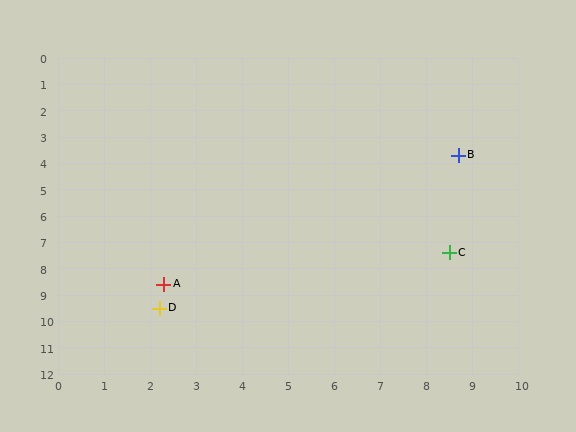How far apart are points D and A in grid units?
Points D and A are about 0.9 grid units apart.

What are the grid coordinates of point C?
Point C is at approximately (8.5, 7.4).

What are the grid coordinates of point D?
Point D is at approximately (2.2, 9.5).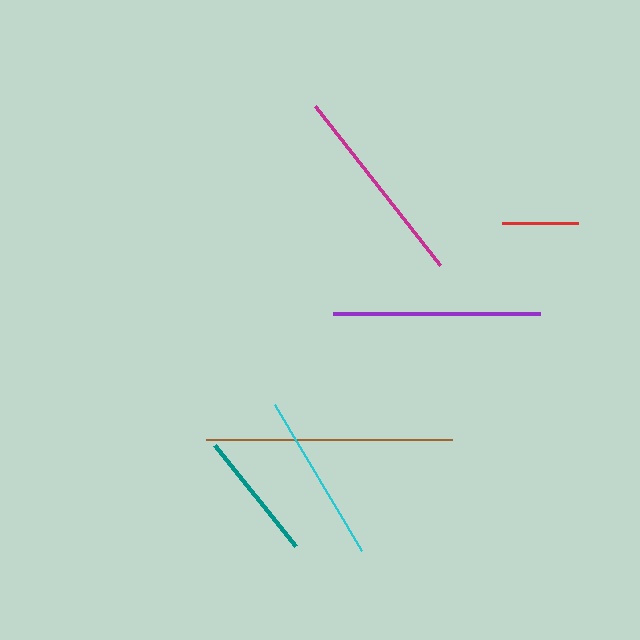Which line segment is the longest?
The brown line is the longest at approximately 246 pixels.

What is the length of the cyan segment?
The cyan segment is approximately 170 pixels long.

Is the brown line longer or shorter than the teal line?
The brown line is longer than the teal line.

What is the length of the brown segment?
The brown segment is approximately 246 pixels long.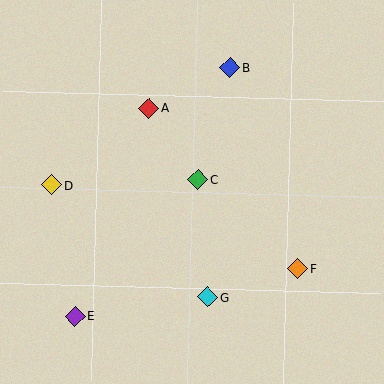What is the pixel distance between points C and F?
The distance between C and F is 134 pixels.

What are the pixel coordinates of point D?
Point D is at (52, 185).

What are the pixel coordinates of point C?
Point C is at (198, 179).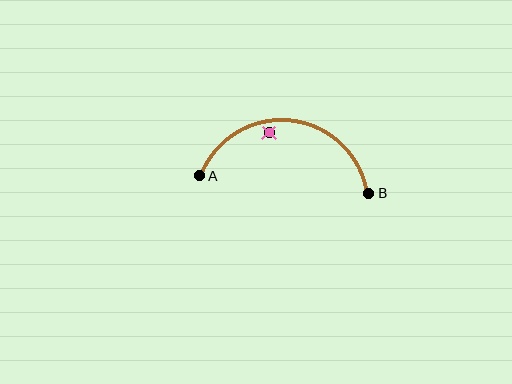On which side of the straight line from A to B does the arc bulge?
The arc bulges above the straight line connecting A and B.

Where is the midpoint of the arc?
The arc midpoint is the point on the curve farthest from the straight line joining A and B. It sits above that line.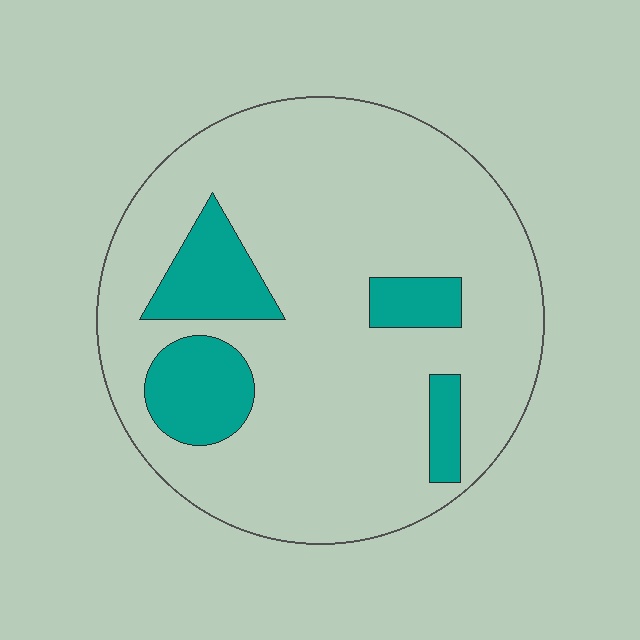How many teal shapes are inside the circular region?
4.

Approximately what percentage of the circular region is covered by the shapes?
Approximately 15%.